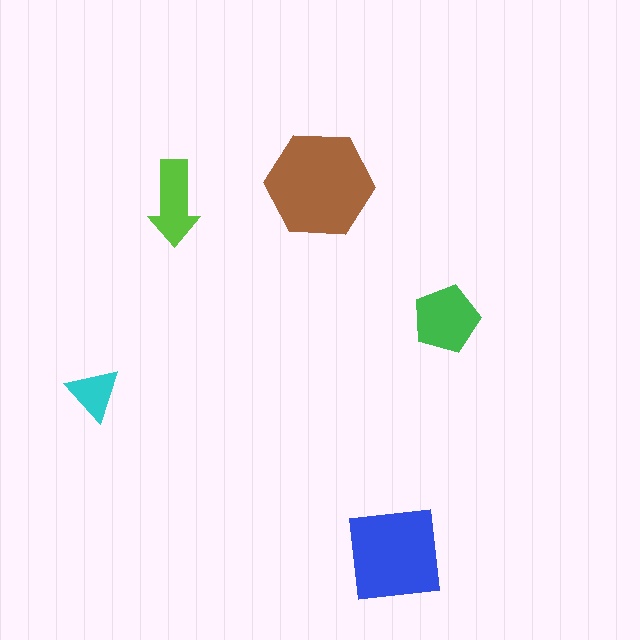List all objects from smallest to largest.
The cyan triangle, the lime arrow, the green pentagon, the blue square, the brown hexagon.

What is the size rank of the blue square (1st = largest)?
2nd.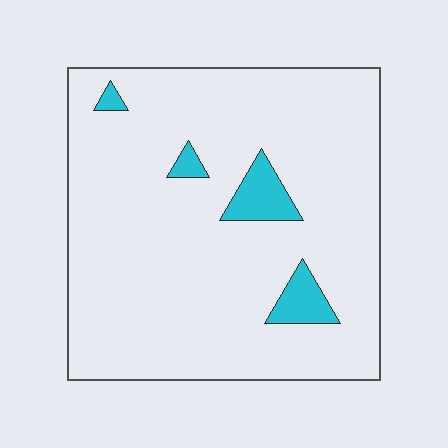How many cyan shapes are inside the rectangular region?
4.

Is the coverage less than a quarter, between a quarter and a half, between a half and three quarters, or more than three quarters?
Less than a quarter.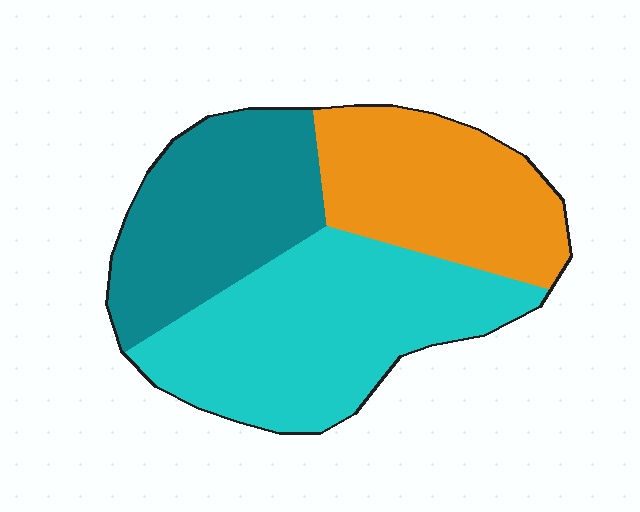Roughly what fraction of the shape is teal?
Teal takes up about one third (1/3) of the shape.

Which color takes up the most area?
Cyan, at roughly 40%.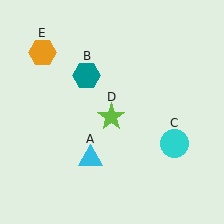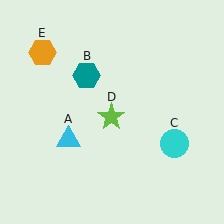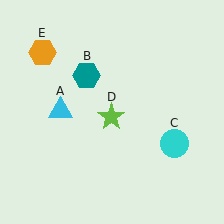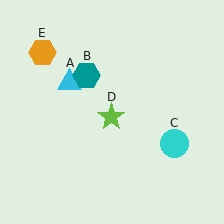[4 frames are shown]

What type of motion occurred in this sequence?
The cyan triangle (object A) rotated clockwise around the center of the scene.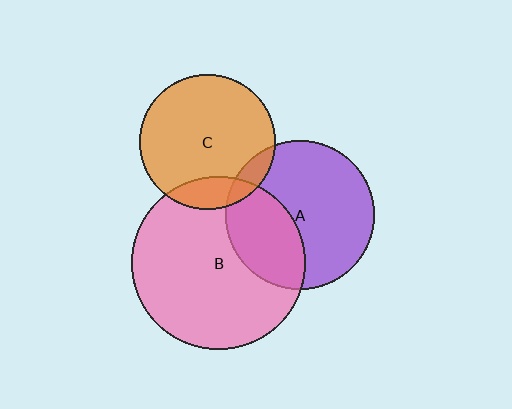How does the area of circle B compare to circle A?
Approximately 1.3 times.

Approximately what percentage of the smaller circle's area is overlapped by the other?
Approximately 10%.